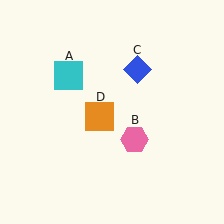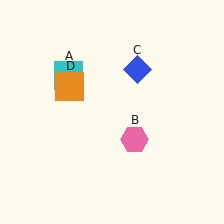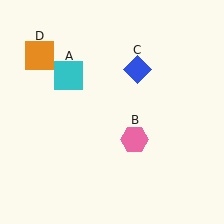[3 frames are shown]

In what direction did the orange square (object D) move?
The orange square (object D) moved up and to the left.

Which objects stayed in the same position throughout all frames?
Cyan square (object A) and pink hexagon (object B) and blue diamond (object C) remained stationary.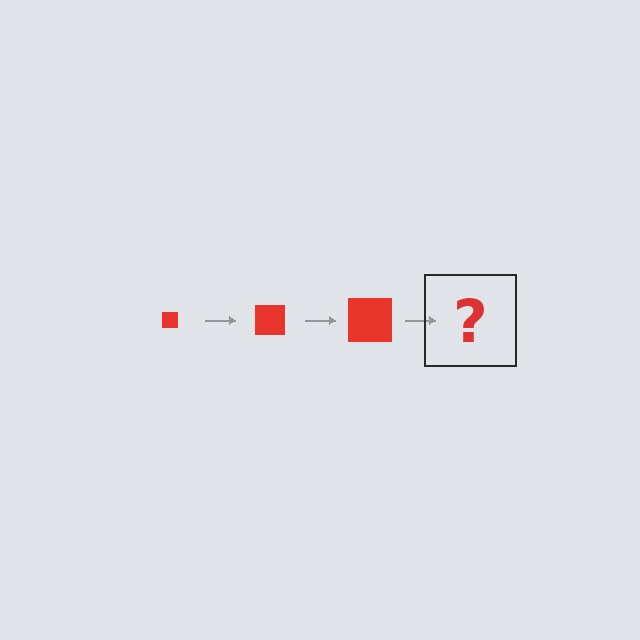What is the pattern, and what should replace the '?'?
The pattern is that the square gets progressively larger each step. The '?' should be a red square, larger than the previous one.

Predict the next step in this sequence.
The next step is a red square, larger than the previous one.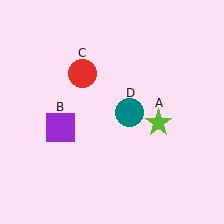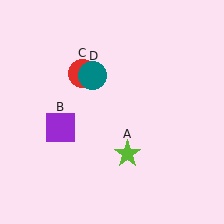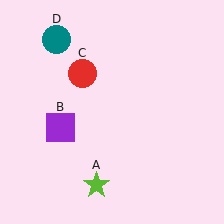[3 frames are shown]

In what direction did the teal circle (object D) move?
The teal circle (object D) moved up and to the left.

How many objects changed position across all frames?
2 objects changed position: lime star (object A), teal circle (object D).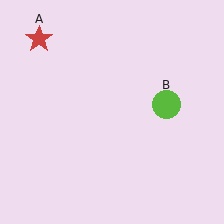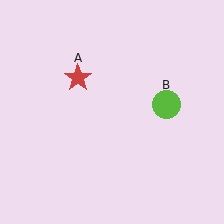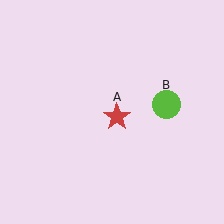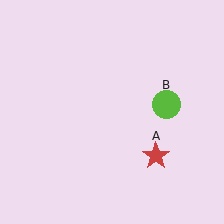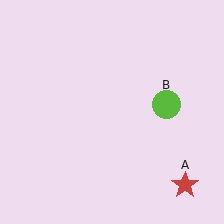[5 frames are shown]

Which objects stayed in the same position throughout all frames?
Lime circle (object B) remained stationary.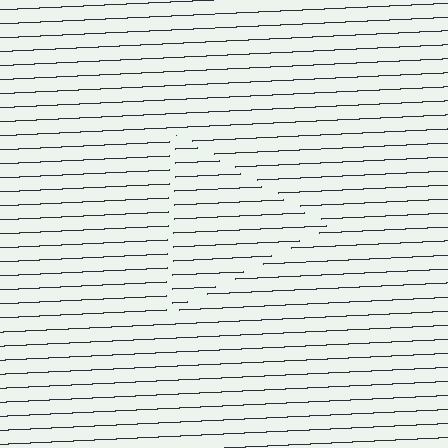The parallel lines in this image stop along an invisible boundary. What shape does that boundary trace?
An illusory triangle. The interior of the shape contains the same grating, shifted by half a period — the contour is defined by the phase discontinuity where line-ends from the inner and outer gratings abut.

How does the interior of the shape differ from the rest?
The interior of the shape contains the same grating, shifted by half a period — the contour is defined by the phase discontinuity where line-ends from the inner and outer gratings abut.